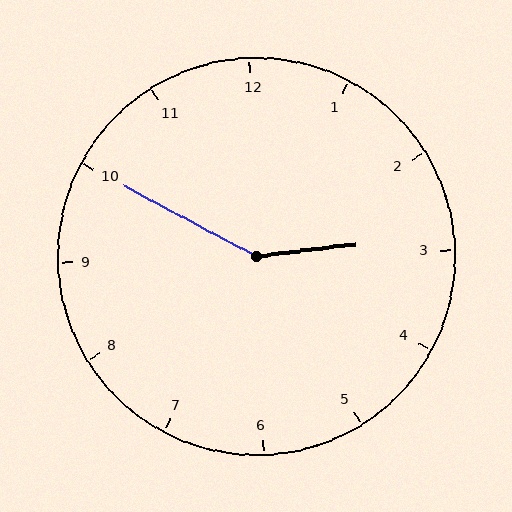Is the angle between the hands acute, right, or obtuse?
It is obtuse.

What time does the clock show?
2:50.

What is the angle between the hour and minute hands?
Approximately 145 degrees.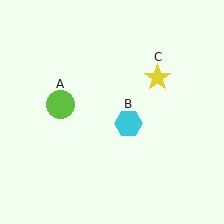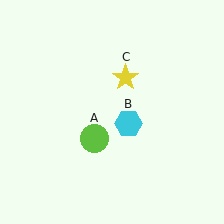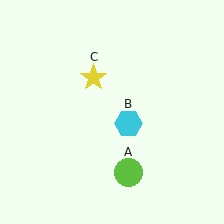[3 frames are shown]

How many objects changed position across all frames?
2 objects changed position: lime circle (object A), yellow star (object C).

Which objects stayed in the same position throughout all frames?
Cyan hexagon (object B) remained stationary.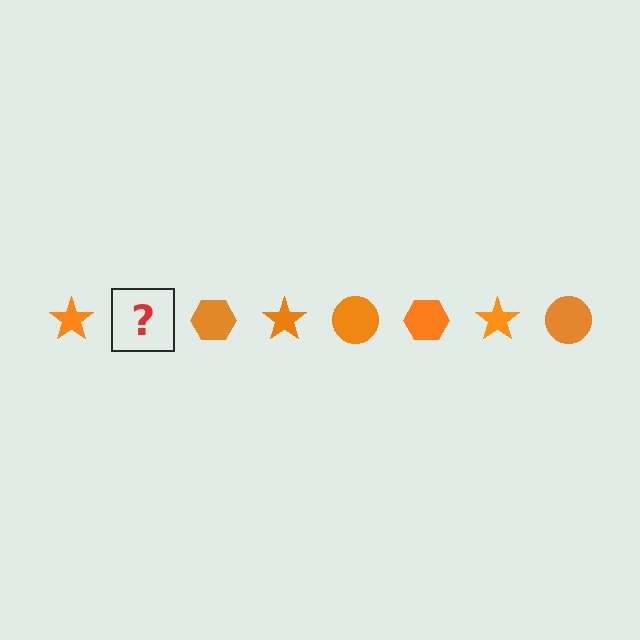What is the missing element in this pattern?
The missing element is an orange circle.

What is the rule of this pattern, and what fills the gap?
The rule is that the pattern cycles through star, circle, hexagon shapes in orange. The gap should be filled with an orange circle.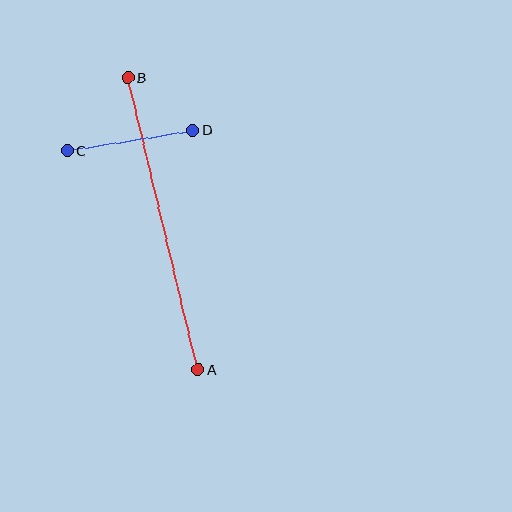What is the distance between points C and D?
The distance is approximately 127 pixels.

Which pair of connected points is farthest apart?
Points A and B are farthest apart.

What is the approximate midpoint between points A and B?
The midpoint is at approximately (163, 224) pixels.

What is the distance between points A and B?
The distance is approximately 300 pixels.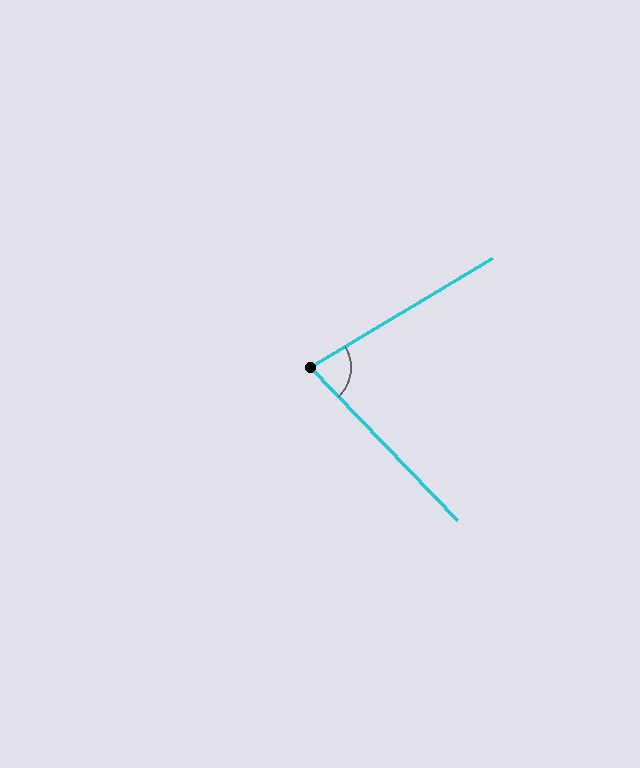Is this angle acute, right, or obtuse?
It is acute.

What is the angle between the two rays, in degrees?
Approximately 77 degrees.